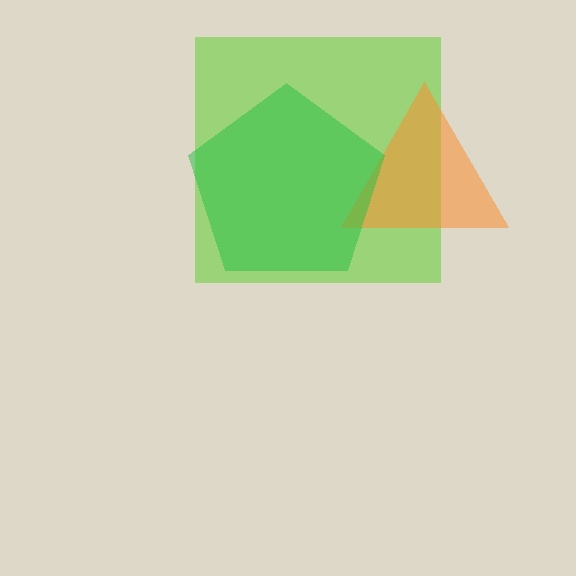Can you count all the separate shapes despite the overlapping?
Yes, there are 3 separate shapes.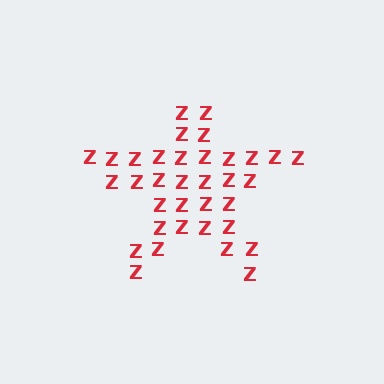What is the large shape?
The large shape is a star.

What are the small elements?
The small elements are letter Z's.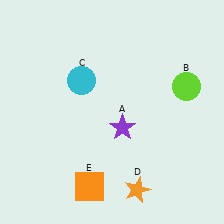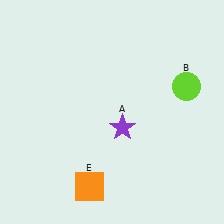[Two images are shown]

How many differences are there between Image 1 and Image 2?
There are 2 differences between the two images.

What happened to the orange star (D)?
The orange star (D) was removed in Image 2. It was in the bottom-right area of Image 1.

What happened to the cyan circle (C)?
The cyan circle (C) was removed in Image 2. It was in the top-left area of Image 1.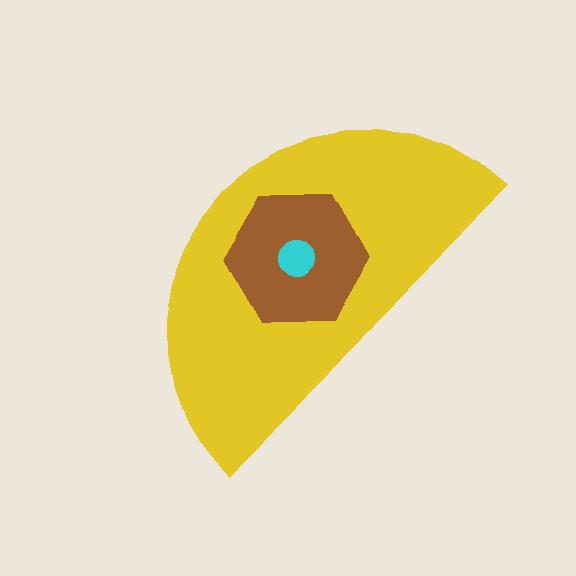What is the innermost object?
The cyan circle.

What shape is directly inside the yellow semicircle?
The brown hexagon.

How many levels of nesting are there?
3.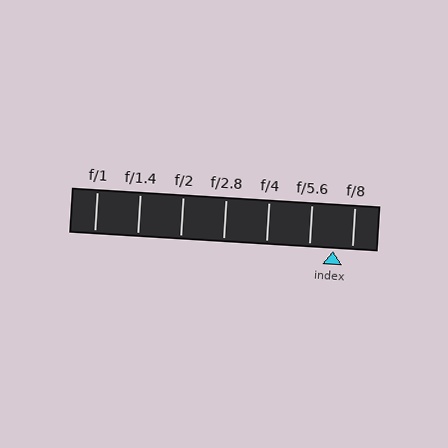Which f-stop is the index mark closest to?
The index mark is closest to f/8.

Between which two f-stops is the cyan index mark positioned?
The index mark is between f/5.6 and f/8.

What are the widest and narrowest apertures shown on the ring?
The widest aperture shown is f/1 and the narrowest is f/8.